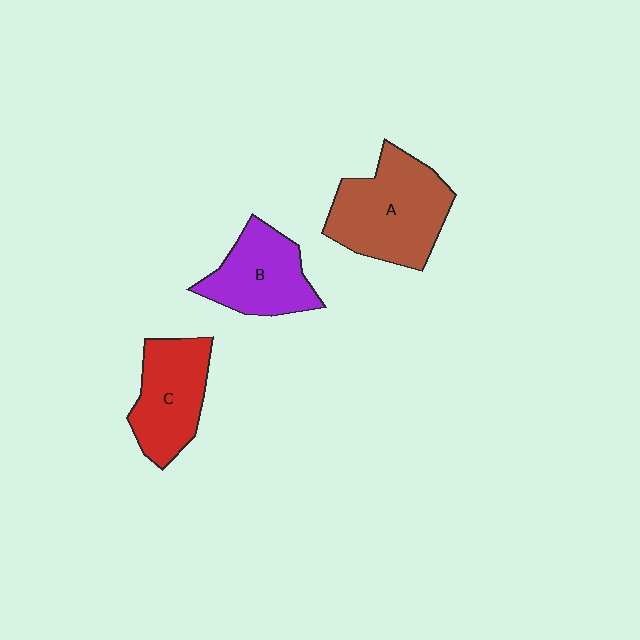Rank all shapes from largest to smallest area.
From largest to smallest: A (brown), C (red), B (purple).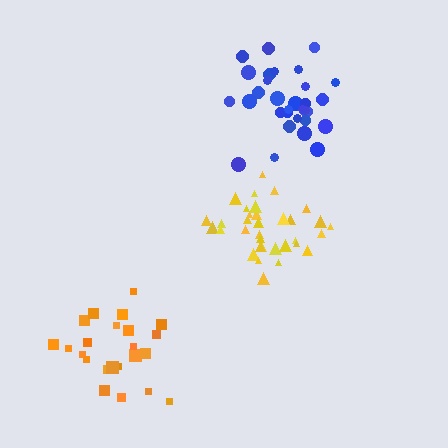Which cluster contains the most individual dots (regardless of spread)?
Yellow (34).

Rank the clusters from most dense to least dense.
yellow, orange, blue.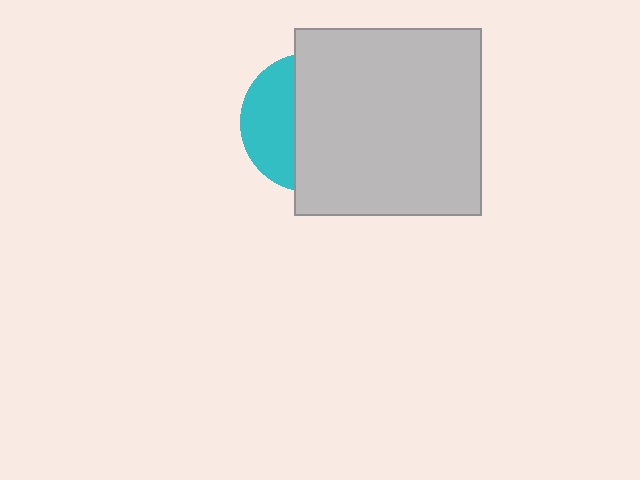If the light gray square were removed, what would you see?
You would see the complete cyan circle.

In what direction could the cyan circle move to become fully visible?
The cyan circle could move left. That would shift it out from behind the light gray square entirely.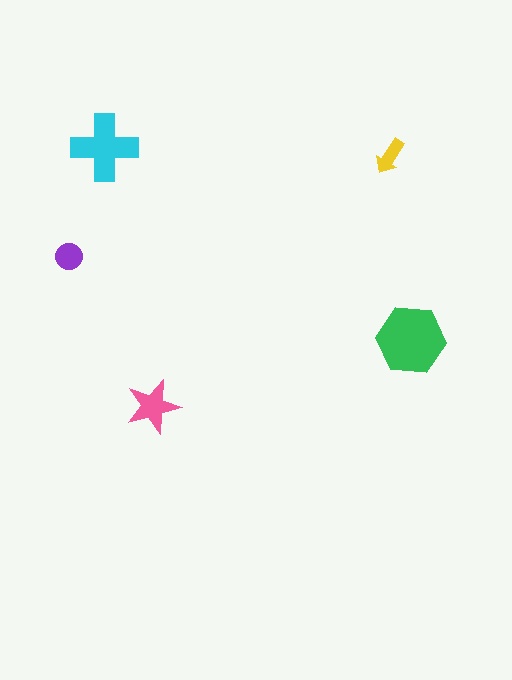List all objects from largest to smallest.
The green hexagon, the cyan cross, the pink star, the purple circle, the yellow arrow.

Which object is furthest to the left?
The purple circle is leftmost.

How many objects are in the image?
There are 5 objects in the image.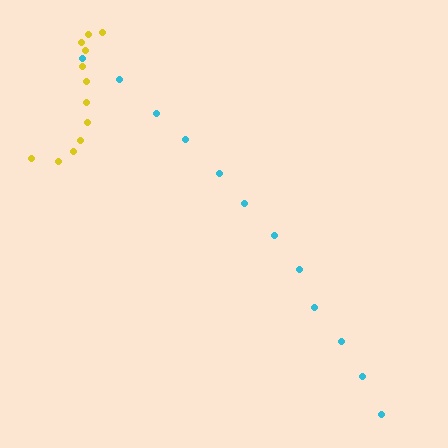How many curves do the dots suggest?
There are 2 distinct paths.